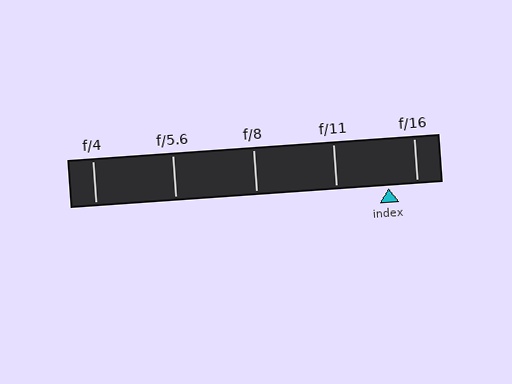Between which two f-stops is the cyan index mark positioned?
The index mark is between f/11 and f/16.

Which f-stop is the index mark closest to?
The index mark is closest to f/16.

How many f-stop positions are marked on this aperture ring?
There are 5 f-stop positions marked.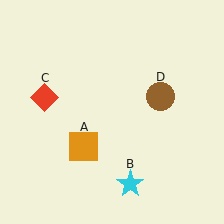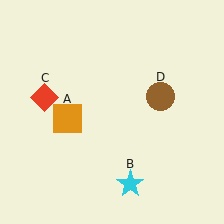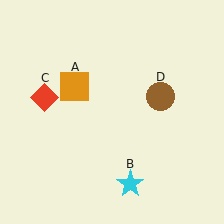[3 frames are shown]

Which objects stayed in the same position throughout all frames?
Cyan star (object B) and red diamond (object C) and brown circle (object D) remained stationary.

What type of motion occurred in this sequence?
The orange square (object A) rotated clockwise around the center of the scene.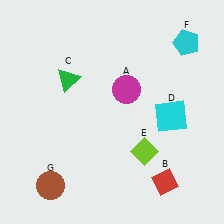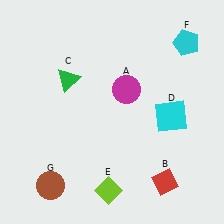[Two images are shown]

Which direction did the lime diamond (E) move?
The lime diamond (E) moved down.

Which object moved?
The lime diamond (E) moved down.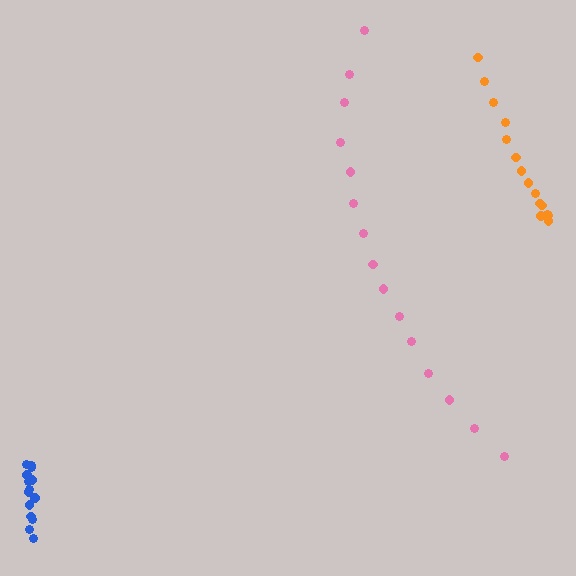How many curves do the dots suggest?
There are 3 distinct paths.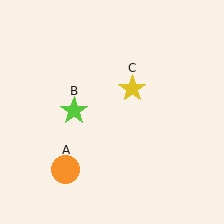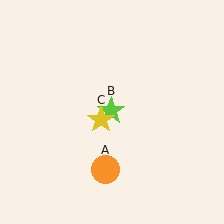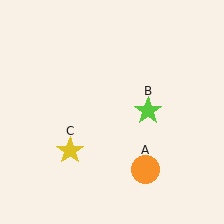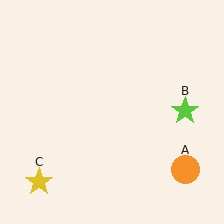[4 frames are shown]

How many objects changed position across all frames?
3 objects changed position: orange circle (object A), lime star (object B), yellow star (object C).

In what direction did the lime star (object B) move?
The lime star (object B) moved right.